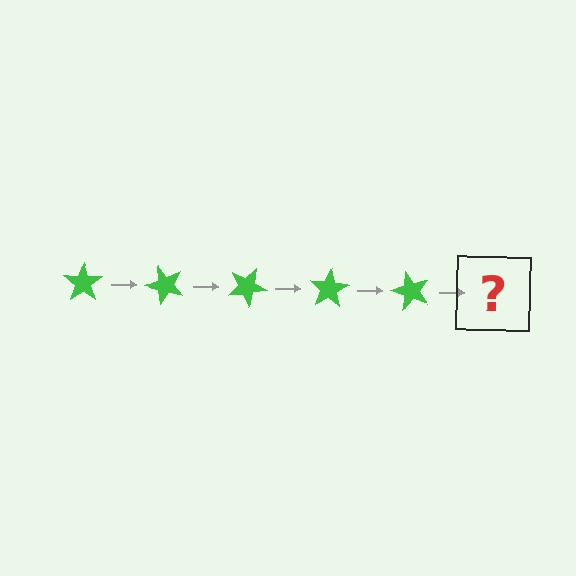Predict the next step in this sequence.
The next step is a green star rotated 250 degrees.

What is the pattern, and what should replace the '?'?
The pattern is that the star rotates 50 degrees each step. The '?' should be a green star rotated 250 degrees.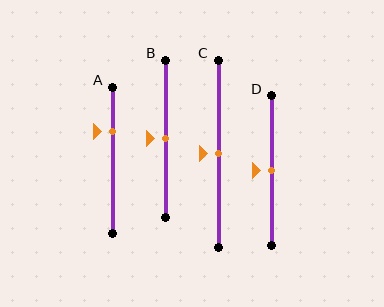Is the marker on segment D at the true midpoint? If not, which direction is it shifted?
Yes, the marker on segment D is at the true midpoint.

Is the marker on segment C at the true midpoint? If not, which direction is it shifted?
Yes, the marker on segment C is at the true midpoint.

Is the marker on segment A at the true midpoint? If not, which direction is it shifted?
No, the marker on segment A is shifted upward by about 20% of the segment length.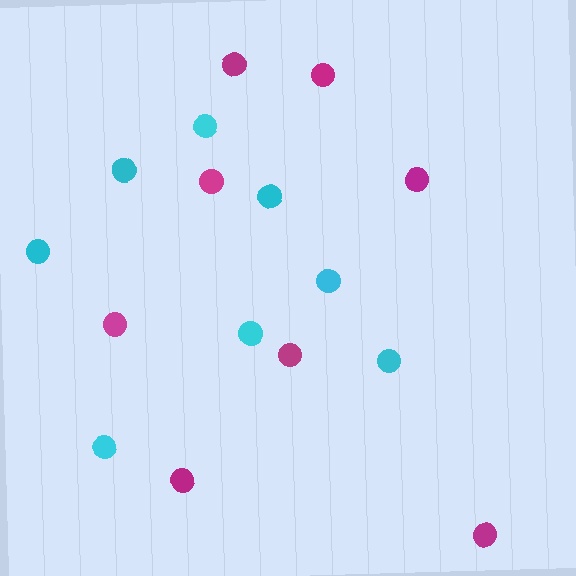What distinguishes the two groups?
There are 2 groups: one group of magenta circles (8) and one group of cyan circles (8).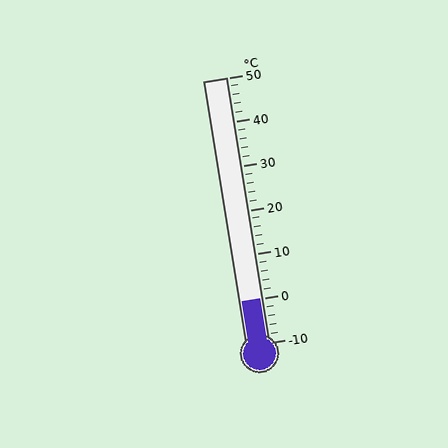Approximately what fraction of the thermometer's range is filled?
The thermometer is filled to approximately 15% of its range.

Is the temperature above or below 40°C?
The temperature is below 40°C.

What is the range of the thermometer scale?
The thermometer scale ranges from -10°C to 50°C.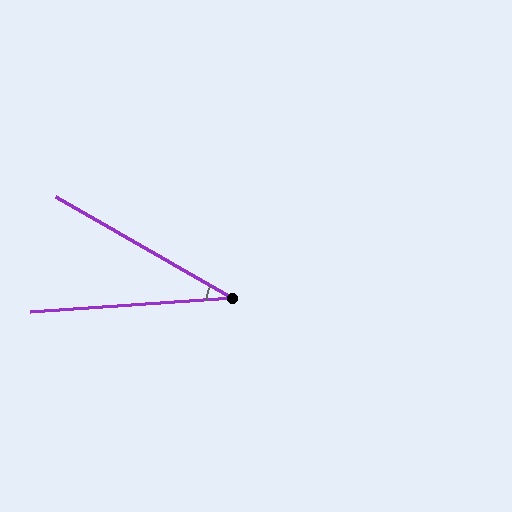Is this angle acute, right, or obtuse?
It is acute.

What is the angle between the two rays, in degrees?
Approximately 34 degrees.